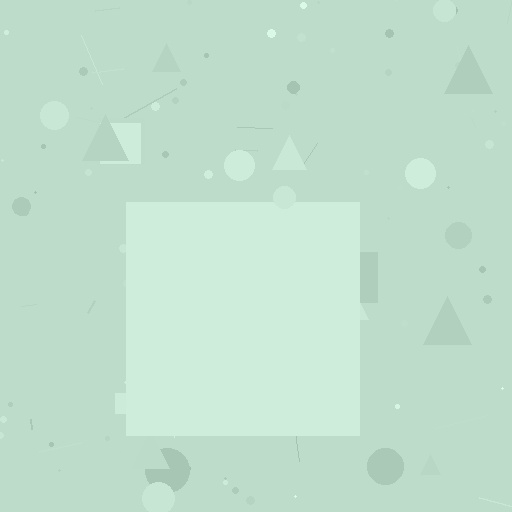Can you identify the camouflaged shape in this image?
The camouflaged shape is a square.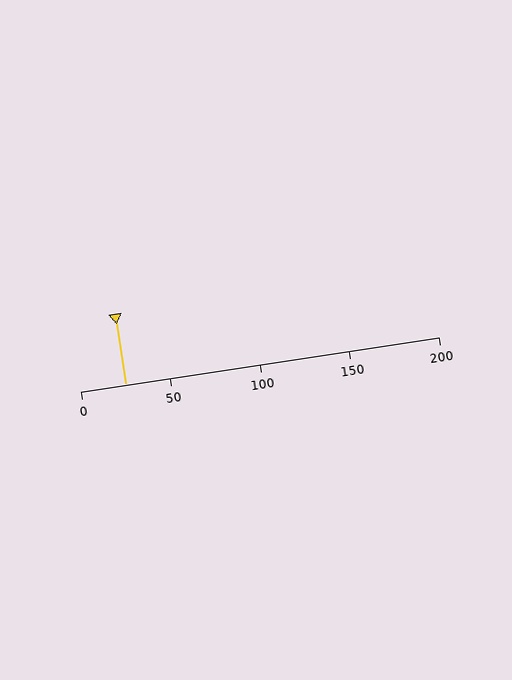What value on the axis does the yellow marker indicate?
The marker indicates approximately 25.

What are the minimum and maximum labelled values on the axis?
The axis runs from 0 to 200.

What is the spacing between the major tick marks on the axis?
The major ticks are spaced 50 apart.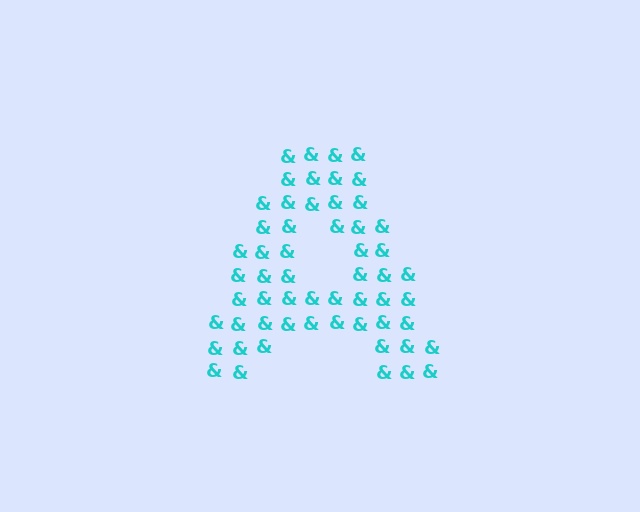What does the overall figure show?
The overall figure shows the letter A.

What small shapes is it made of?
It is made of small ampersands.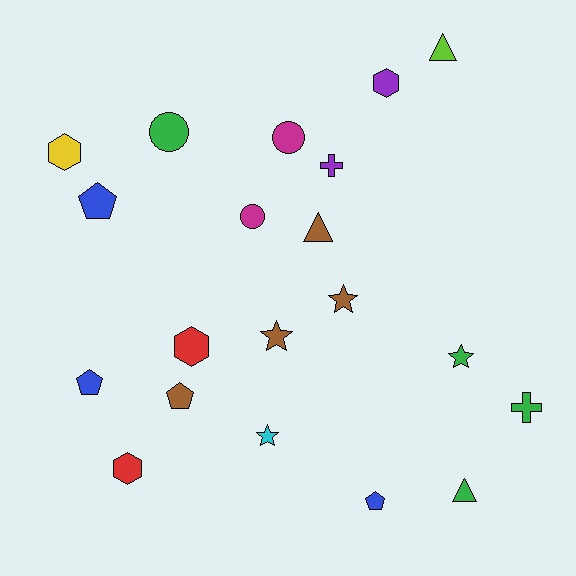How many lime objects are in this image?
There is 1 lime object.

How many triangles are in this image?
There are 3 triangles.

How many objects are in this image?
There are 20 objects.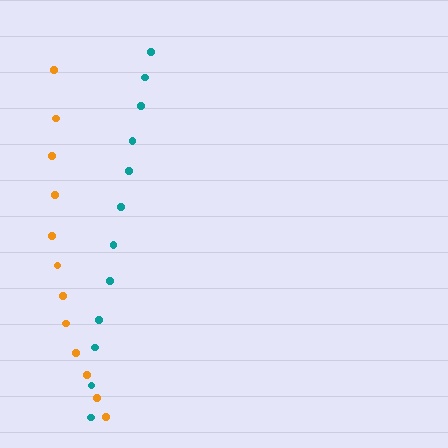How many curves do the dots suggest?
There are 2 distinct paths.